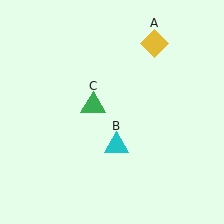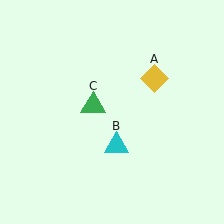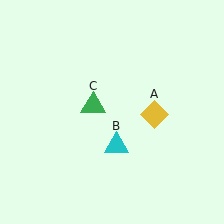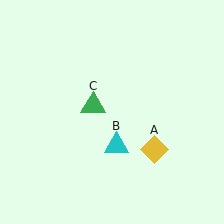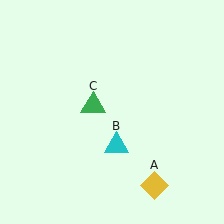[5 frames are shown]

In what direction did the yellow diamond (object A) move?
The yellow diamond (object A) moved down.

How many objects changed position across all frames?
1 object changed position: yellow diamond (object A).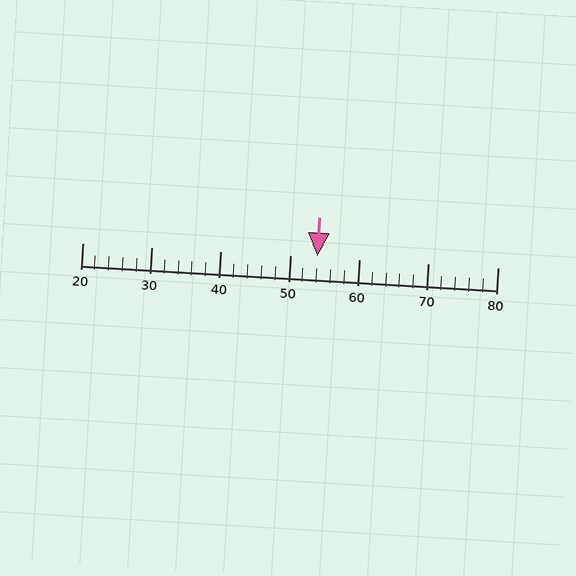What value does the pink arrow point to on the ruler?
The pink arrow points to approximately 54.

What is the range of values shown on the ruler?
The ruler shows values from 20 to 80.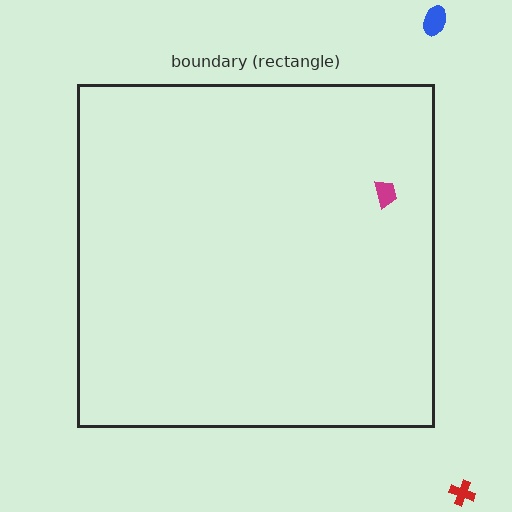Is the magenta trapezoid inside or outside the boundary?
Inside.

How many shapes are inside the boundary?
1 inside, 2 outside.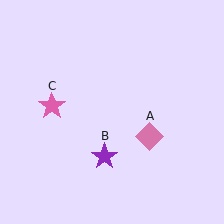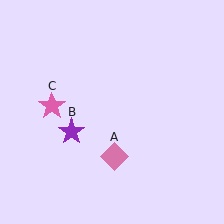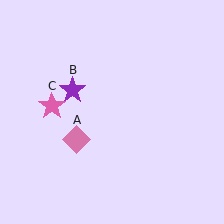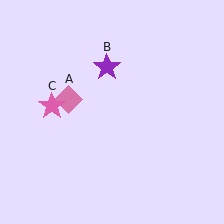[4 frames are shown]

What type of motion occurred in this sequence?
The pink diamond (object A), purple star (object B) rotated clockwise around the center of the scene.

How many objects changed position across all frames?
2 objects changed position: pink diamond (object A), purple star (object B).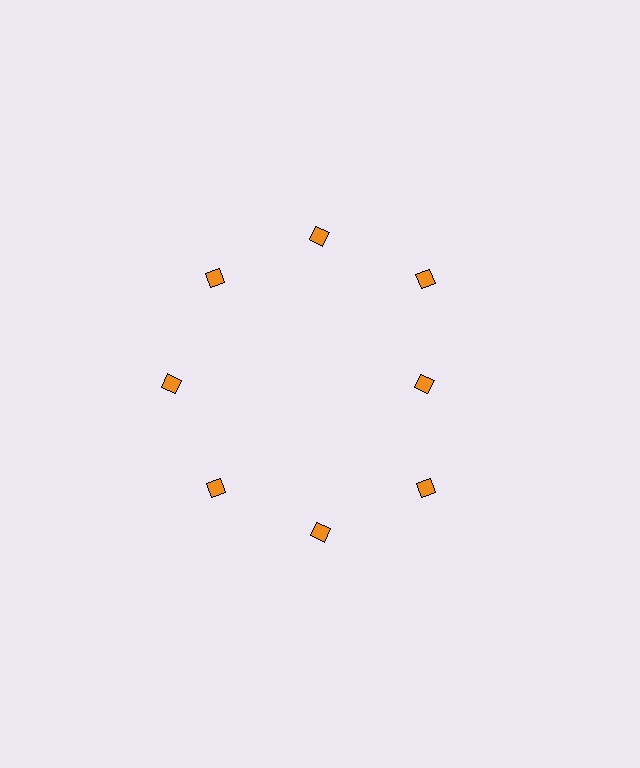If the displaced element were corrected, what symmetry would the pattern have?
It would have 8-fold rotational symmetry — the pattern would map onto itself every 45 degrees.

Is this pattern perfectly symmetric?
No. The 8 orange diamonds are arranged in a ring, but one element near the 3 o'clock position is pulled inward toward the center, breaking the 8-fold rotational symmetry.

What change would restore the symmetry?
The symmetry would be restored by moving it outward, back onto the ring so that all 8 diamonds sit at equal angles and equal distance from the center.